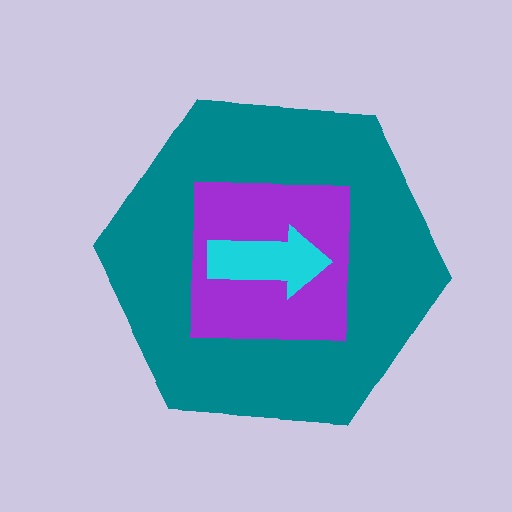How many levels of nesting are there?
3.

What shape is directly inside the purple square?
The cyan arrow.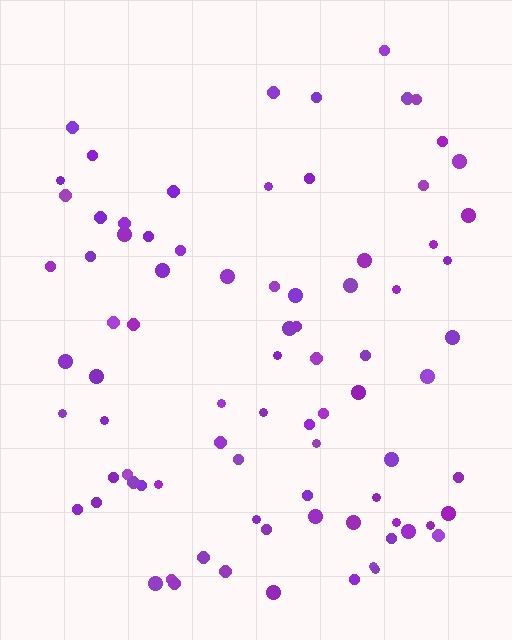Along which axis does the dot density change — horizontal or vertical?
Vertical.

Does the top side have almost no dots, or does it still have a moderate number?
Still a moderate number, just noticeably fewer than the bottom.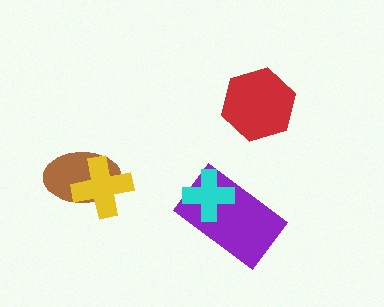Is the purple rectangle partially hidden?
Yes, it is partially covered by another shape.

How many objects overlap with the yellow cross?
1 object overlaps with the yellow cross.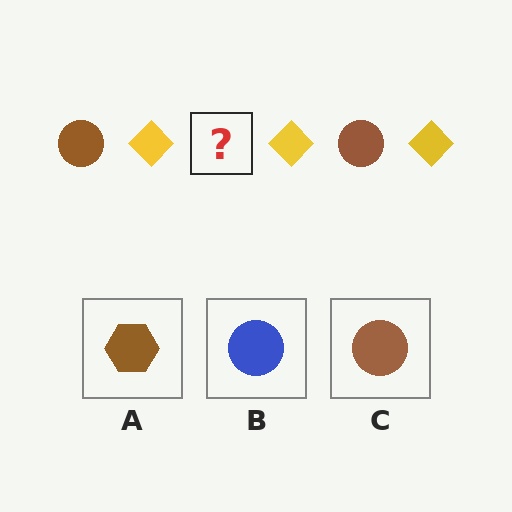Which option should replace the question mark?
Option C.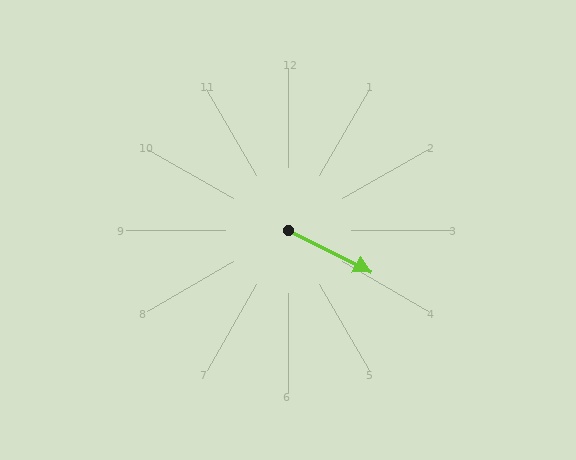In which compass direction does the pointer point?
Southeast.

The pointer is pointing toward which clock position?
Roughly 4 o'clock.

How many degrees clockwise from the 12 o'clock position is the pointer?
Approximately 117 degrees.